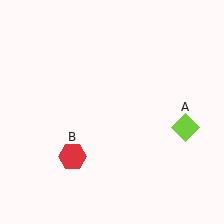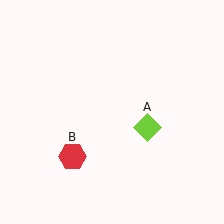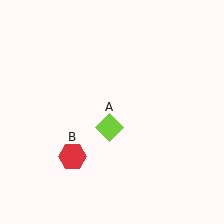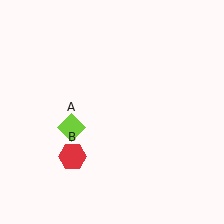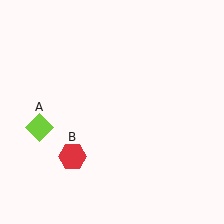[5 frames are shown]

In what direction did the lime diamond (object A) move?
The lime diamond (object A) moved left.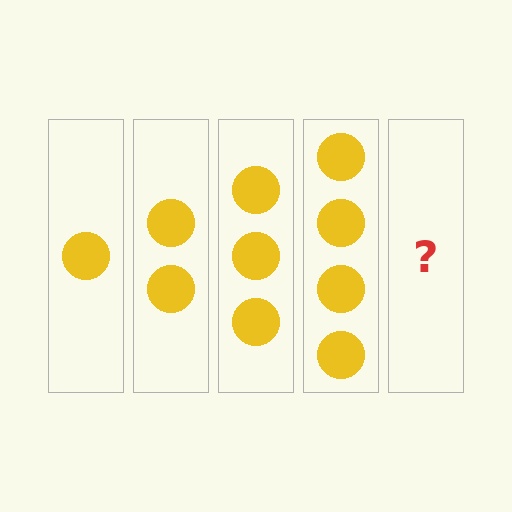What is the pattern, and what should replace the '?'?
The pattern is that each step adds one more circle. The '?' should be 5 circles.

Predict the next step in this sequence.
The next step is 5 circles.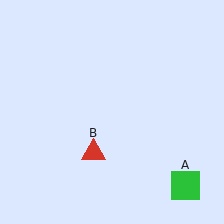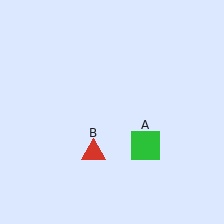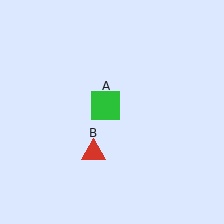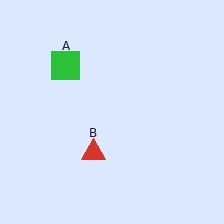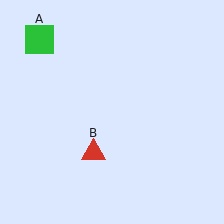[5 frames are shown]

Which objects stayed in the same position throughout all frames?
Red triangle (object B) remained stationary.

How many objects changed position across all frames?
1 object changed position: green square (object A).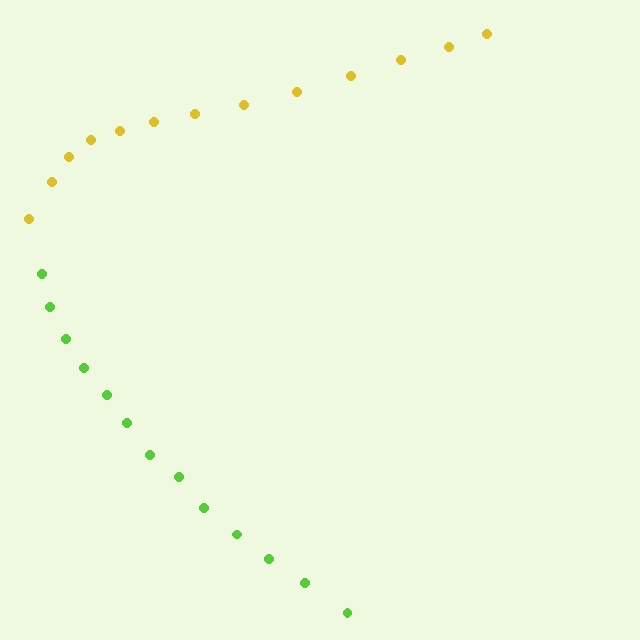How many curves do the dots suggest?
There are 2 distinct paths.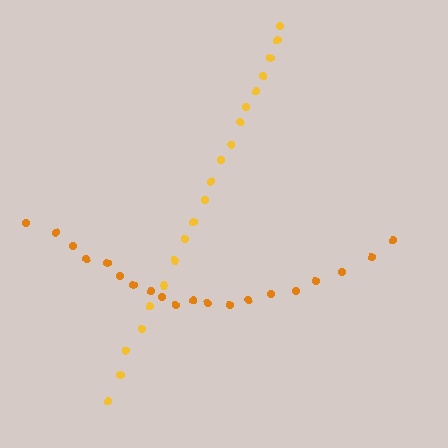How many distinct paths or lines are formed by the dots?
There are 2 distinct paths.